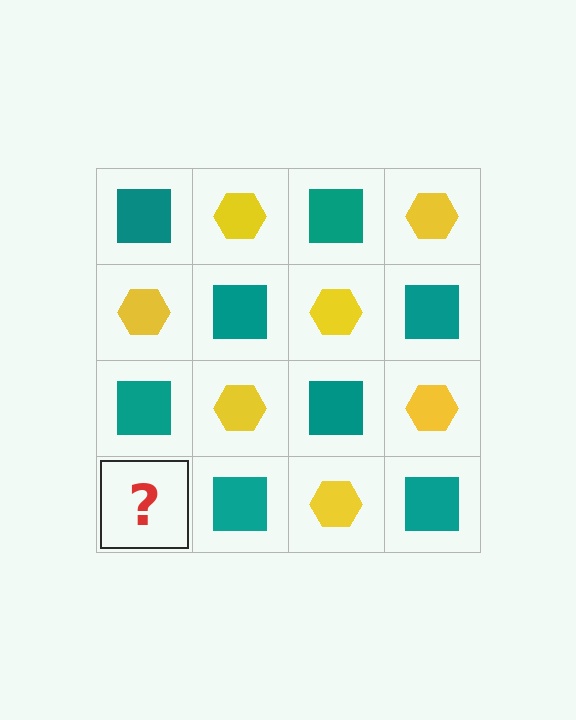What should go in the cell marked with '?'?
The missing cell should contain a yellow hexagon.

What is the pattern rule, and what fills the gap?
The rule is that it alternates teal square and yellow hexagon in a checkerboard pattern. The gap should be filled with a yellow hexagon.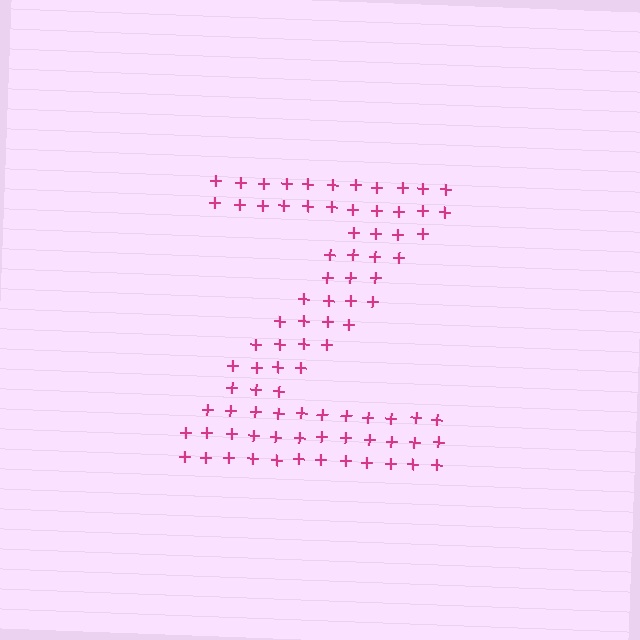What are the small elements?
The small elements are plus signs.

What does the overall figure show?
The overall figure shows the letter Z.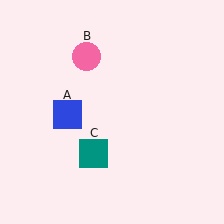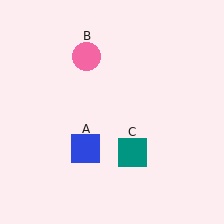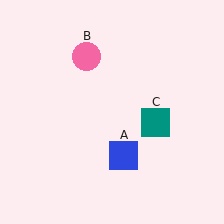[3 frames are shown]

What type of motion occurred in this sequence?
The blue square (object A), teal square (object C) rotated counterclockwise around the center of the scene.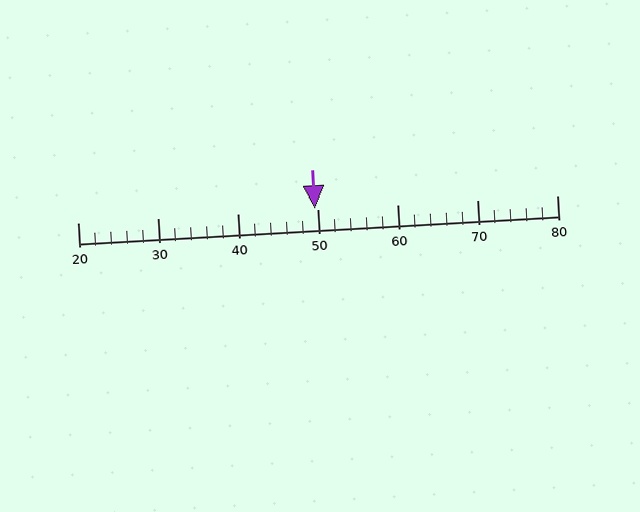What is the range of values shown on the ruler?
The ruler shows values from 20 to 80.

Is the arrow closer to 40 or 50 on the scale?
The arrow is closer to 50.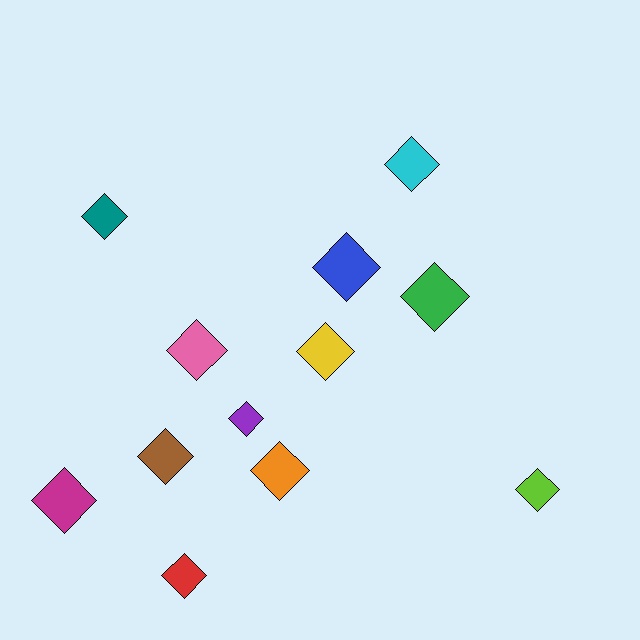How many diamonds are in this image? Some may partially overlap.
There are 12 diamonds.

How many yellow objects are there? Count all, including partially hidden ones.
There is 1 yellow object.